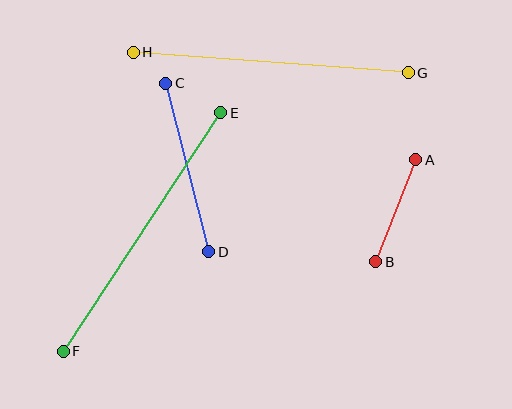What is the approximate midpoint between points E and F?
The midpoint is at approximately (142, 232) pixels.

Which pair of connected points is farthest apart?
Points E and F are farthest apart.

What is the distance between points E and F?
The distance is approximately 286 pixels.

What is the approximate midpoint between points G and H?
The midpoint is at approximately (271, 62) pixels.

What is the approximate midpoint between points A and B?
The midpoint is at approximately (396, 211) pixels.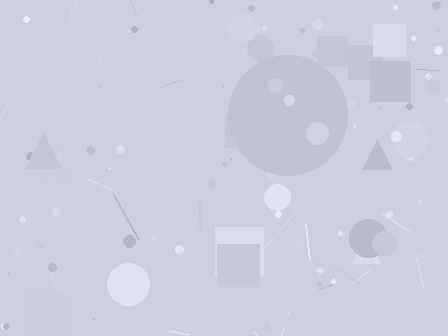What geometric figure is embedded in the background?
A circle is embedded in the background.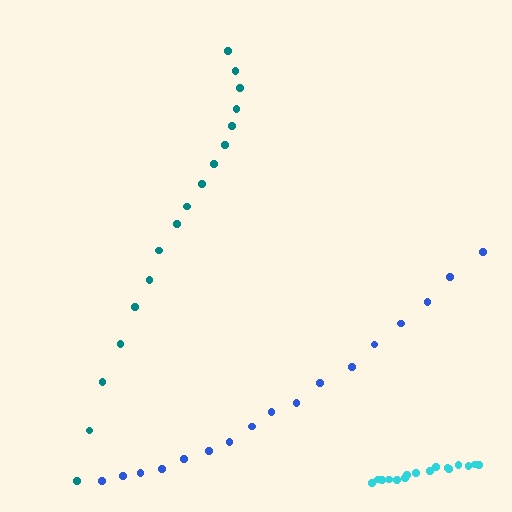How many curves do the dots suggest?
There are 3 distinct paths.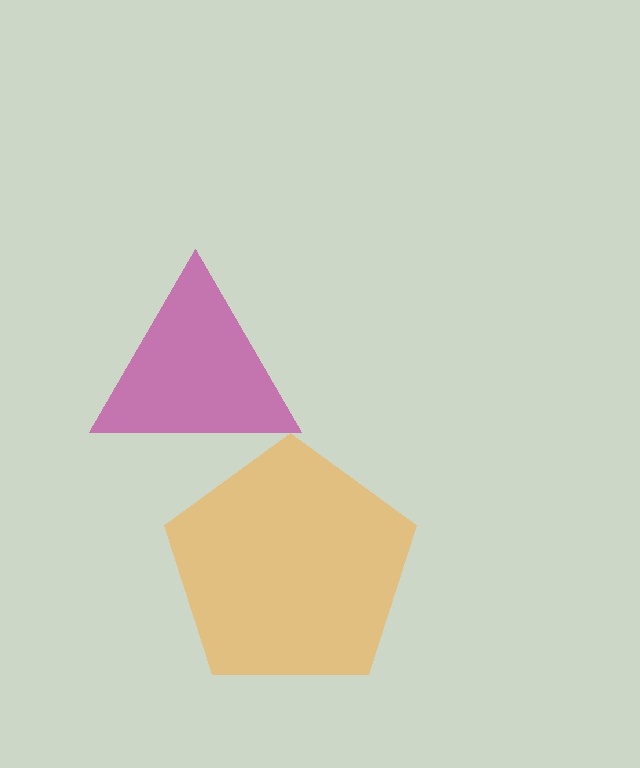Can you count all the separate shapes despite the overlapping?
Yes, there are 2 separate shapes.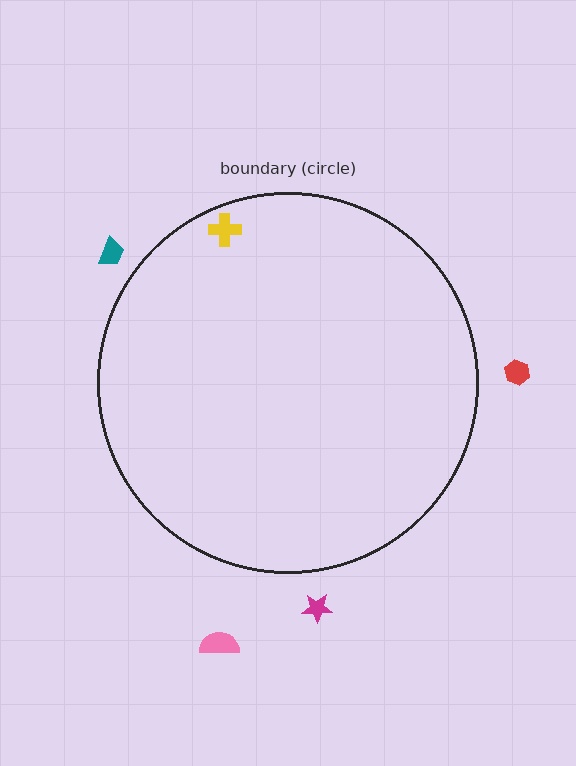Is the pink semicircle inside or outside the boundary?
Outside.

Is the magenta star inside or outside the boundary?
Outside.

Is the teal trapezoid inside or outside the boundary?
Outside.